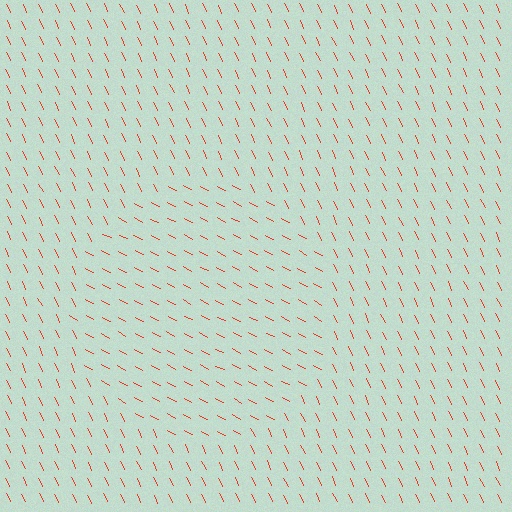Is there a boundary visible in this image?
Yes, there is a texture boundary formed by a change in line orientation.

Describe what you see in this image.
The image is filled with small red line segments. A circle region in the image has lines oriented differently from the surrounding lines, creating a visible texture boundary.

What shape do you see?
I see a circle.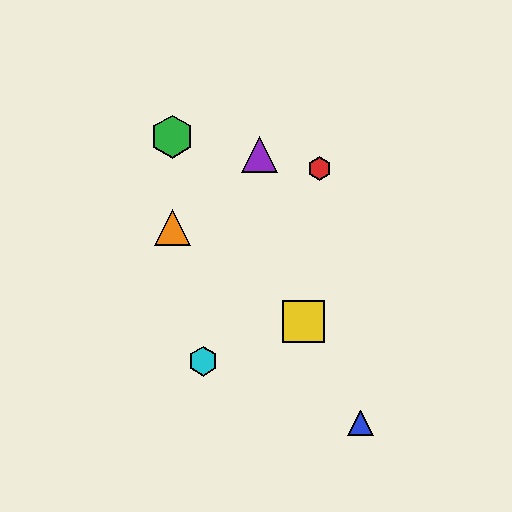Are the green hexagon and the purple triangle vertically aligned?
No, the green hexagon is at x≈172 and the purple triangle is at x≈260.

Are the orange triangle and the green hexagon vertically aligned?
Yes, both are at x≈172.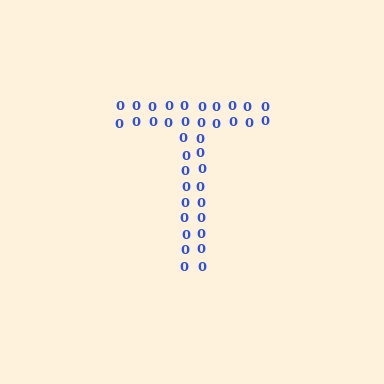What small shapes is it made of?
It is made of small digit 0's.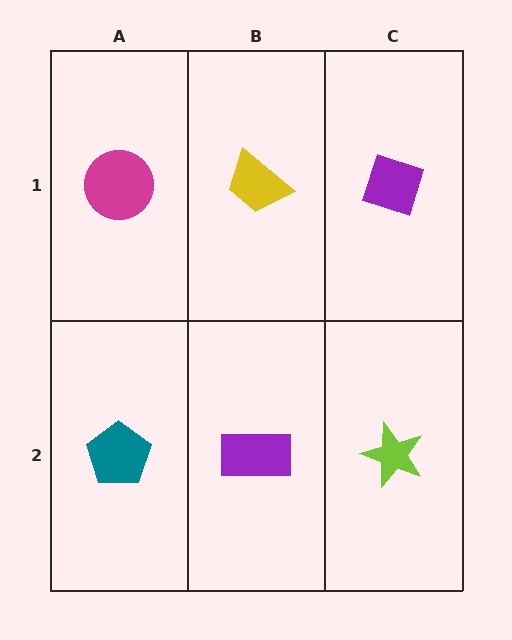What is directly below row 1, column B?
A purple rectangle.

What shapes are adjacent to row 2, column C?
A purple diamond (row 1, column C), a purple rectangle (row 2, column B).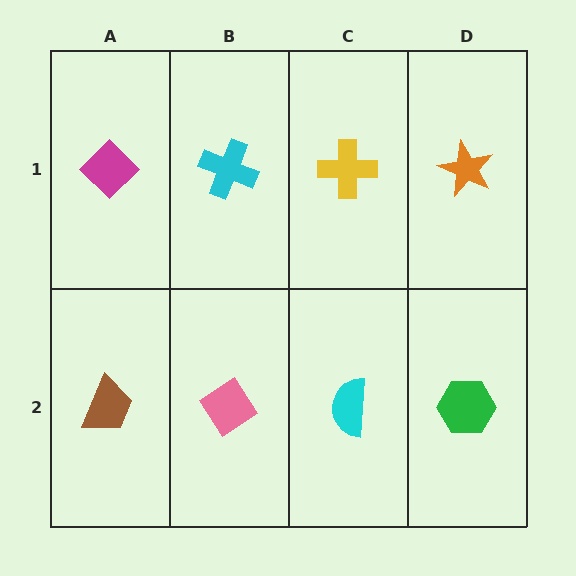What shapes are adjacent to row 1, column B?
A pink diamond (row 2, column B), a magenta diamond (row 1, column A), a yellow cross (row 1, column C).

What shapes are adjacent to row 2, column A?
A magenta diamond (row 1, column A), a pink diamond (row 2, column B).